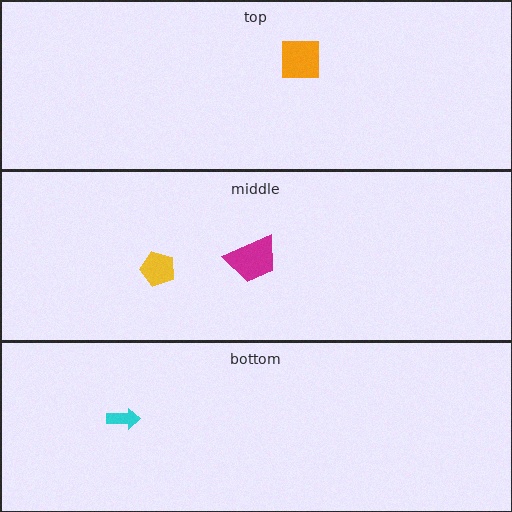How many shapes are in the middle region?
2.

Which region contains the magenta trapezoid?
The middle region.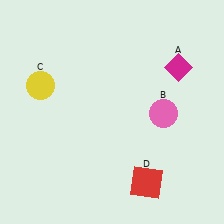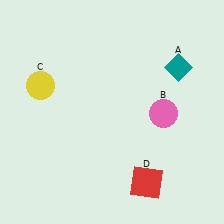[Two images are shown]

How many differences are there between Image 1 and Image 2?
There is 1 difference between the two images.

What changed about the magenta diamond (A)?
In Image 1, A is magenta. In Image 2, it changed to teal.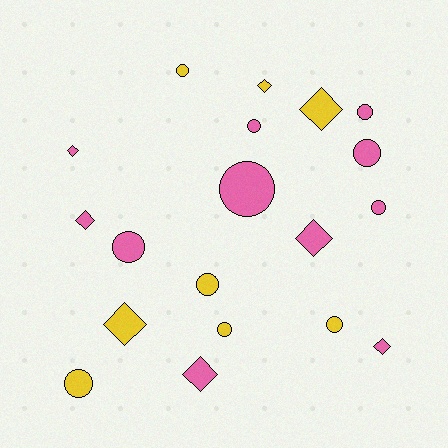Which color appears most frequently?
Pink, with 11 objects.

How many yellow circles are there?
There are 5 yellow circles.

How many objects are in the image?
There are 19 objects.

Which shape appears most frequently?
Circle, with 11 objects.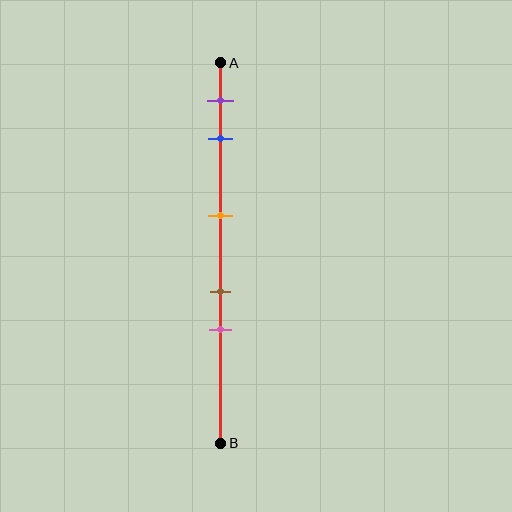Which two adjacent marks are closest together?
The brown and pink marks are the closest adjacent pair.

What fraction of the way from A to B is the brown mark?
The brown mark is approximately 60% (0.6) of the way from A to B.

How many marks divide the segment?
There are 5 marks dividing the segment.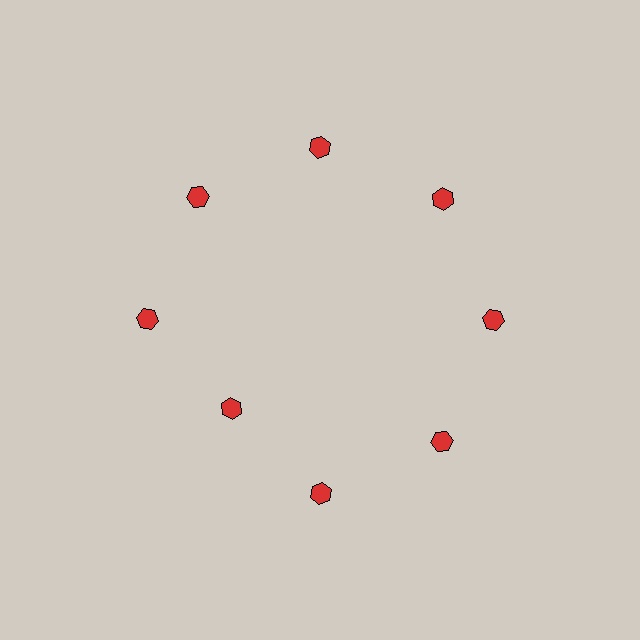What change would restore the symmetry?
The symmetry would be restored by moving it outward, back onto the ring so that all 8 hexagons sit at equal angles and equal distance from the center.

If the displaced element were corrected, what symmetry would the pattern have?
It would have 8-fold rotational symmetry — the pattern would map onto itself every 45 degrees.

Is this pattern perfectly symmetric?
No. The 8 red hexagons are arranged in a ring, but one element near the 8 o'clock position is pulled inward toward the center, breaking the 8-fold rotational symmetry.